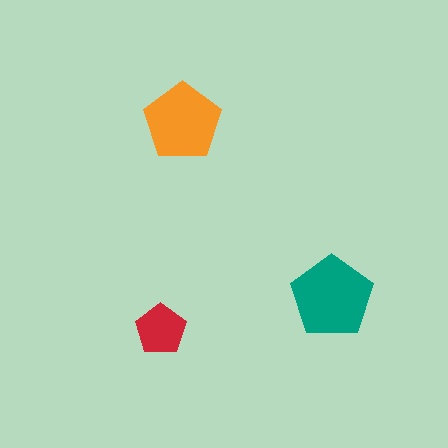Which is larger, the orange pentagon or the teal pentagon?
The teal one.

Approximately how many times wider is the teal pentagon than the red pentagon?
About 1.5 times wider.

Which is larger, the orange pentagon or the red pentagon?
The orange one.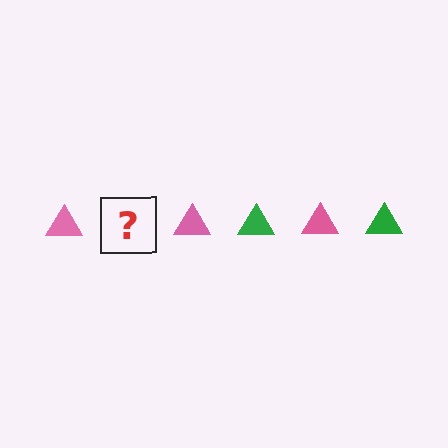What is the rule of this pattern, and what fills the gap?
The rule is that the pattern cycles through pink, green triangles. The gap should be filled with a green triangle.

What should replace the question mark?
The question mark should be replaced with a green triangle.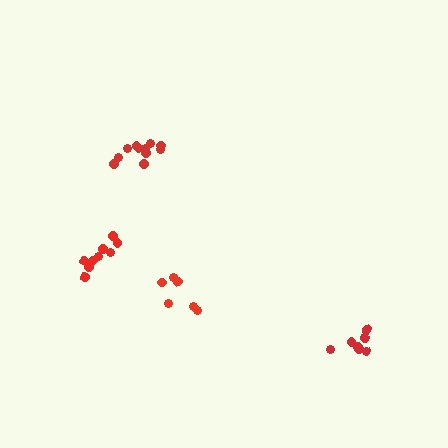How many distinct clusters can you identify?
There are 4 distinct clusters.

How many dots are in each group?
Group 1: 6 dots, Group 2: 12 dots, Group 3: 9 dots, Group 4: 9 dots (36 total).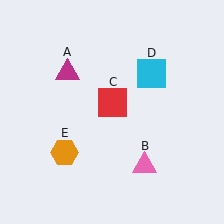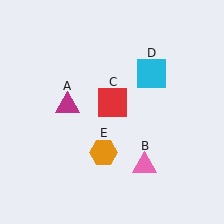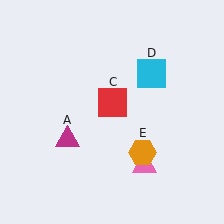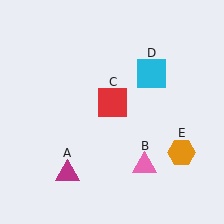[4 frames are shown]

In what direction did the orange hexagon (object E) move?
The orange hexagon (object E) moved right.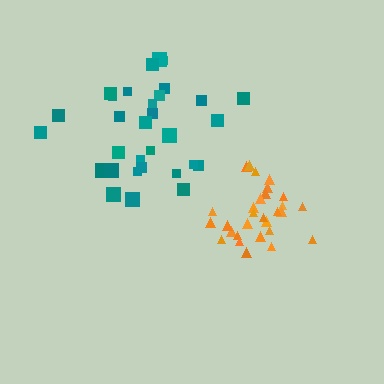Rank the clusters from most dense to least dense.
orange, teal.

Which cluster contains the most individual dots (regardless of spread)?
Teal (31).